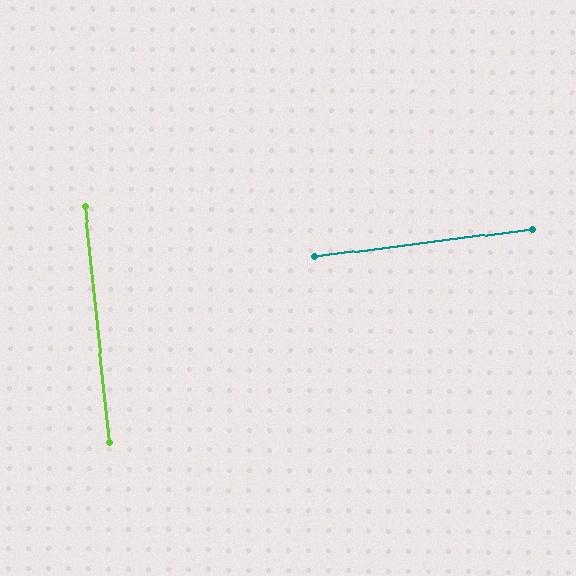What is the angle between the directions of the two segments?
Approximately 89 degrees.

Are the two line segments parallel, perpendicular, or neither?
Perpendicular — they meet at approximately 89°.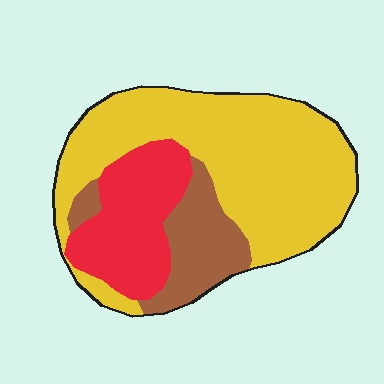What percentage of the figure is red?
Red covers roughly 25% of the figure.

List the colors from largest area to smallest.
From largest to smallest: yellow, red, brown.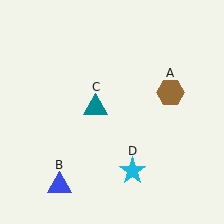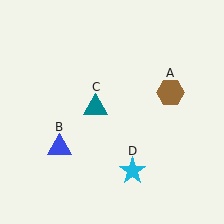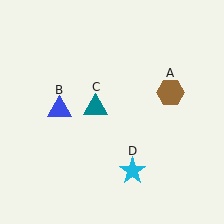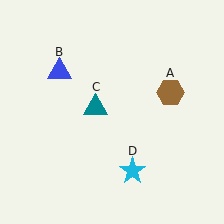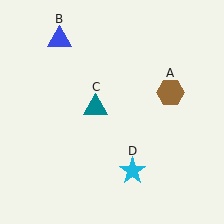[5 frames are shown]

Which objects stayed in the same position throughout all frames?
Brown hexagon (object A) and teal triangle (object C) and cyan star (object D) remained stationary.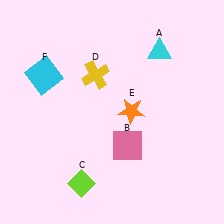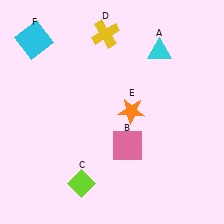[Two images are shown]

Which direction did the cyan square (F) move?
The cyan square (F) moved up.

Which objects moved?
The objects that moved are: the yellow cross (D), the cyan square (F).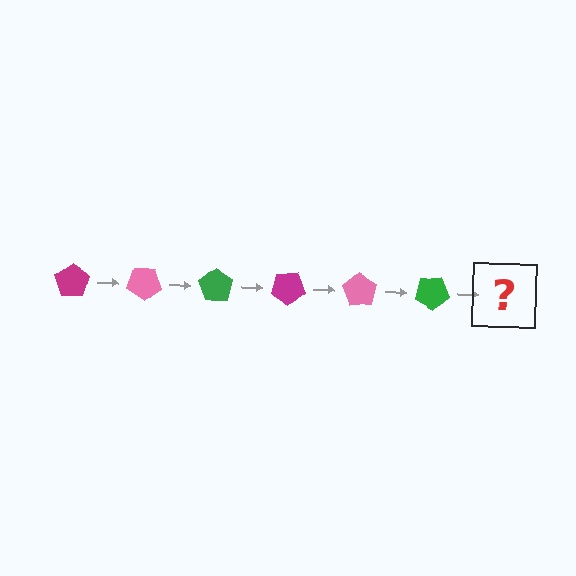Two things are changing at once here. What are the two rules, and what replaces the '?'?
The two rules are that it rotates 35 degrees each step and the color cycles through magenta, pink, and green. The '?' should be a magenta pentagon, rotated 210 degrees from the start.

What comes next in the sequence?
The next element should be a magenta pentagon, rotated 210 degrees from the start.